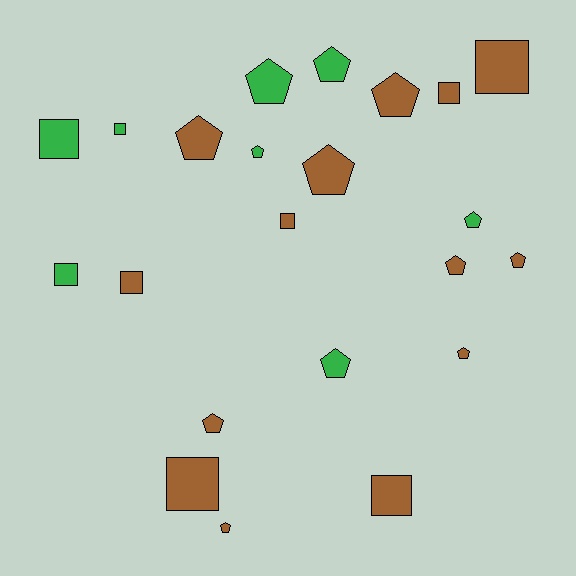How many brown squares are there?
There are 6 brown squares.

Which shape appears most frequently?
Pentagon, with 13 objects.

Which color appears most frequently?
Brown, with 14 objects.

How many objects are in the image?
There are 22 objects.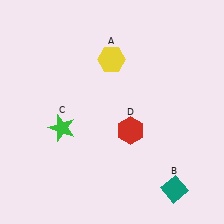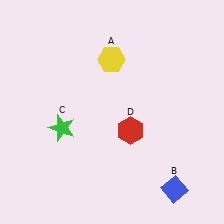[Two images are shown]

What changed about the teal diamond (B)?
In Image 1, B is teal. In Image 2, it changed to blue.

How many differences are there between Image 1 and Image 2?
There is 1 difference between the two images.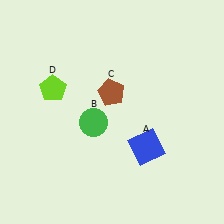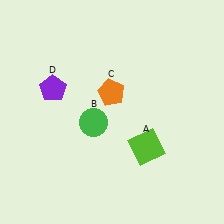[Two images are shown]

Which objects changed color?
A changed from blue to lime. C changed from brown to orange. D changed from lime to purple.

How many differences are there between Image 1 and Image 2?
There are 3 differences between the two images.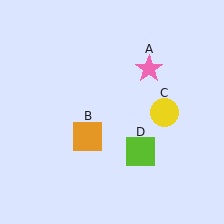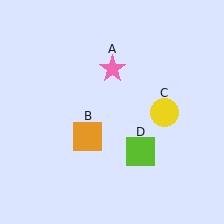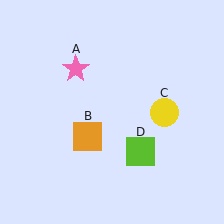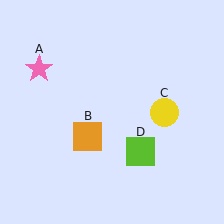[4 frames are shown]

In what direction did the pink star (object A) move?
The pink star (object A) moved left.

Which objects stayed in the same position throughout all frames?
Orange square (object B) and yellow circle (object C) and lime square (object D) remained stationary.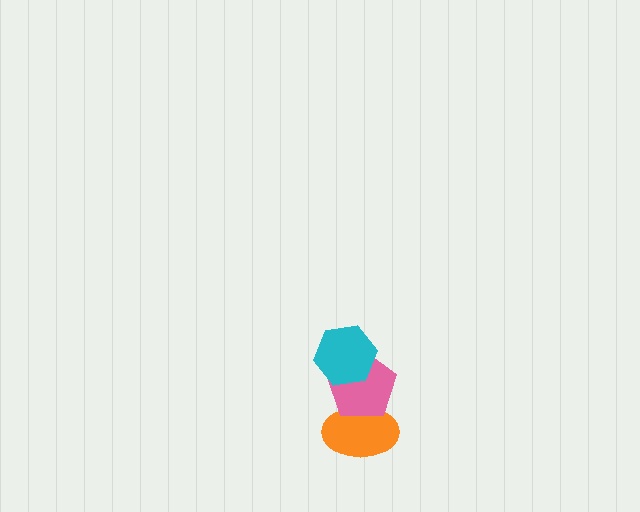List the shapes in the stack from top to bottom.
From top to bottom: the cyan hexagon, the pink pentagon, the orange ellipse.